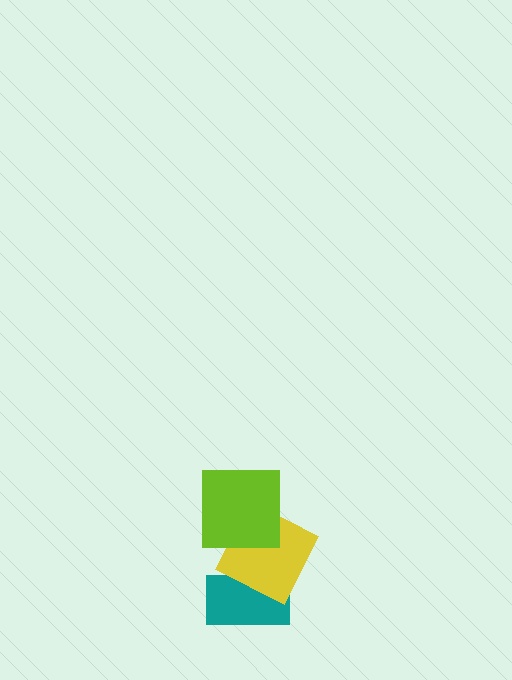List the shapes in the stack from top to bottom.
From top to bottom: the lime square, the yellow square, the teal rectangle.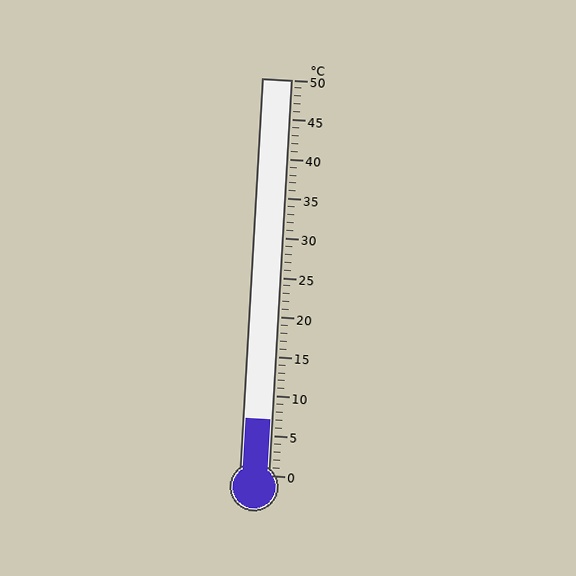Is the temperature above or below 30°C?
The temperature is below 30°C.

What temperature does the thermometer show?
The thermometer shows approximately 7°C.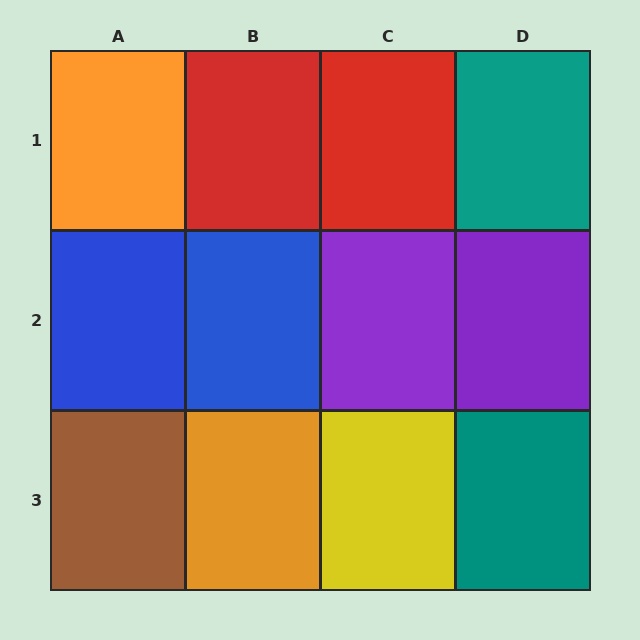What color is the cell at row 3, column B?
Orange.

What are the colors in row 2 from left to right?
Blue, blue, purple, purple.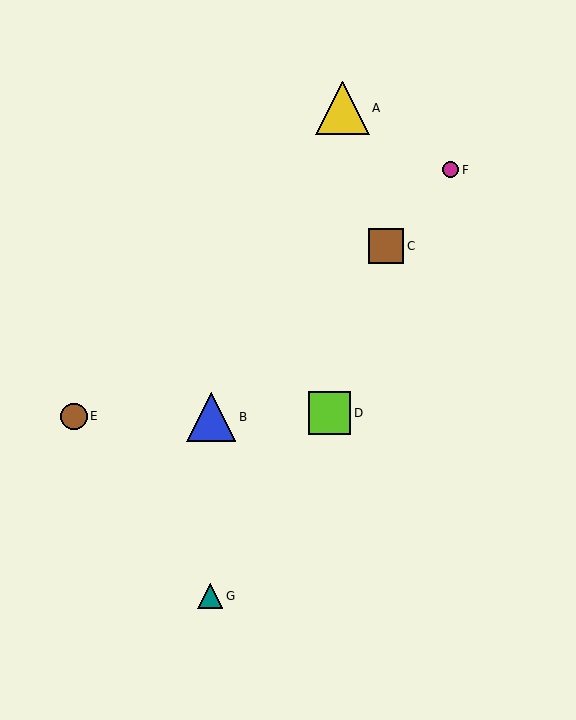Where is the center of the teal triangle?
The center of the teal triangle is at (210, 596).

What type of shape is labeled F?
Shape F is a magenta circle.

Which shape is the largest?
The yellow triangle (labeled A) is the largest.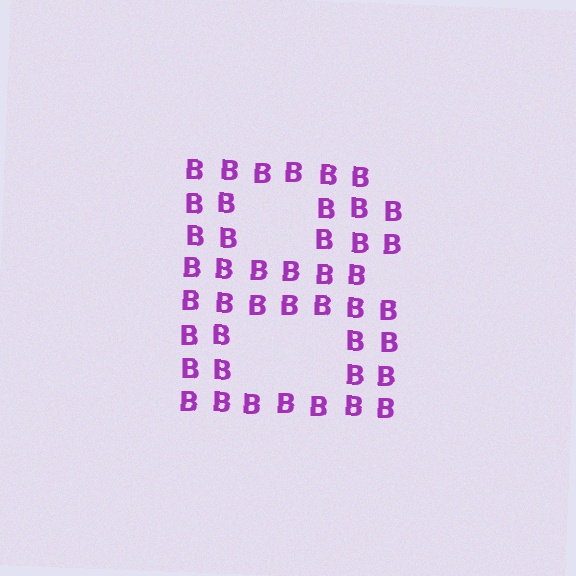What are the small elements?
The small elements are letter B's.